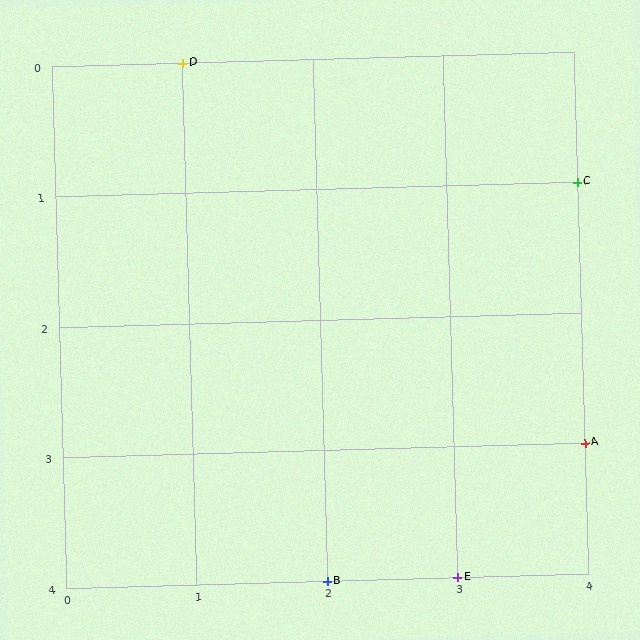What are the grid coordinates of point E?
Point E is at grid coordinates (3, 4).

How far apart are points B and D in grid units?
Points B and D are 1 column and 4 rows apart (about 4.1 grid units diagonally).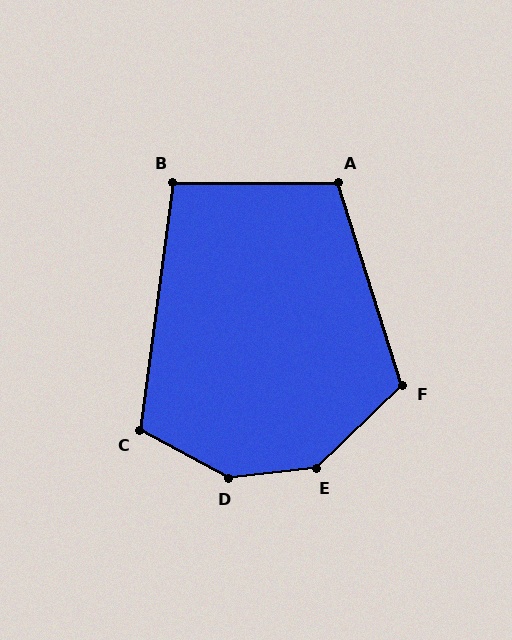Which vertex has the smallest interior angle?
B, at approximately 98 degrees.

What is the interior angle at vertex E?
Approximately 142 degrees (obtuse).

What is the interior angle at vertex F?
Approximately 117 degrees (obtuse).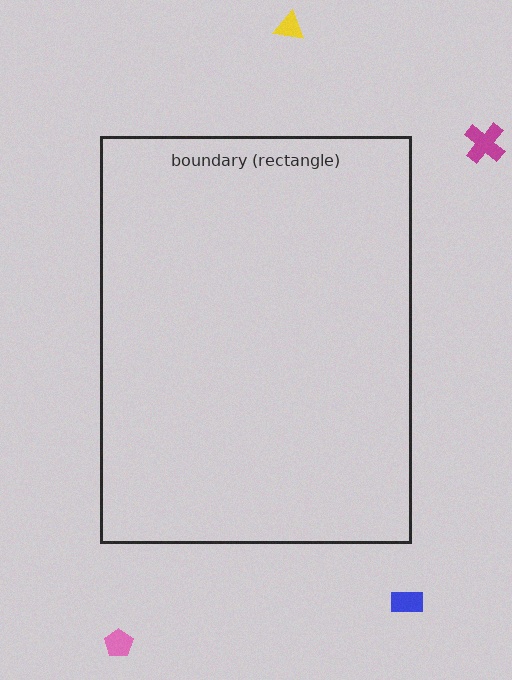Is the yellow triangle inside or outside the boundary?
Outside.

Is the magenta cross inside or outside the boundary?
Outside.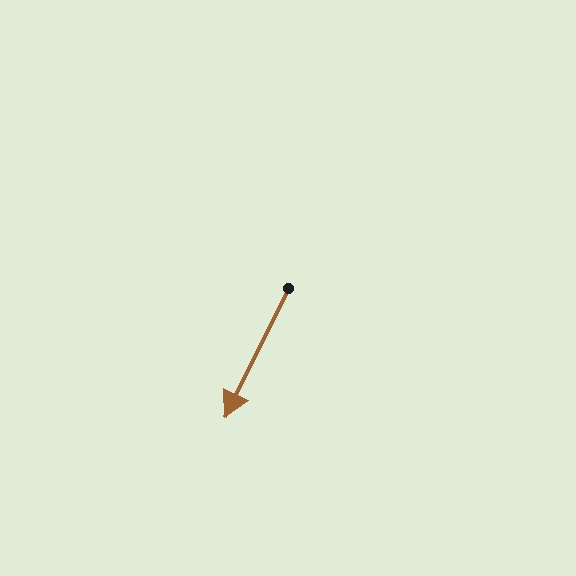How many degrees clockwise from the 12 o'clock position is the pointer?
Approximately 206 degrees.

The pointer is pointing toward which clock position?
Roughly 7 o'clock.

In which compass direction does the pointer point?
Southwest.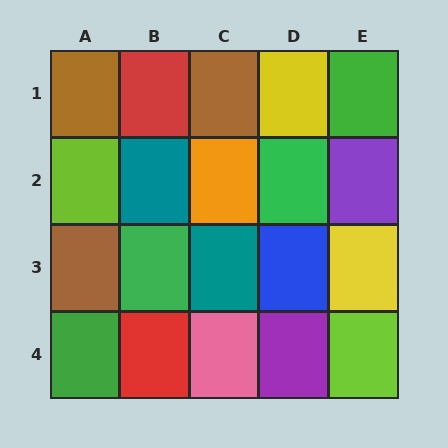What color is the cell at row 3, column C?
Teal.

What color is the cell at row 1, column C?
Brown.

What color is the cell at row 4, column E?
Lime.